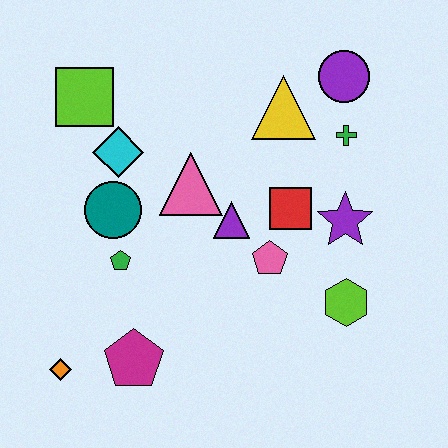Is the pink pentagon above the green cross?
No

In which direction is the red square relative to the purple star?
The red square is to the left of the purple star.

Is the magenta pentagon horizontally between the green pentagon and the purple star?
Yes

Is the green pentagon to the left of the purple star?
Yes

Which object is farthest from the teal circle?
The purple circle is farthest from the teal circle.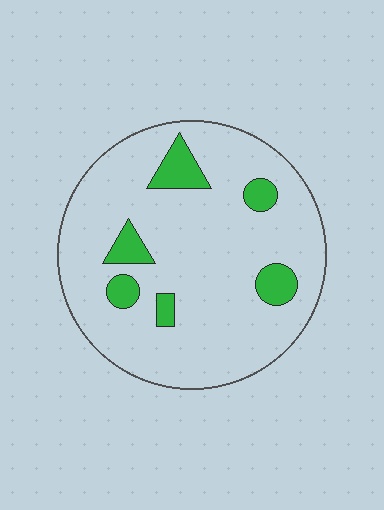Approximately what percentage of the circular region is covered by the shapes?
Approximately 10%.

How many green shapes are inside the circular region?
6.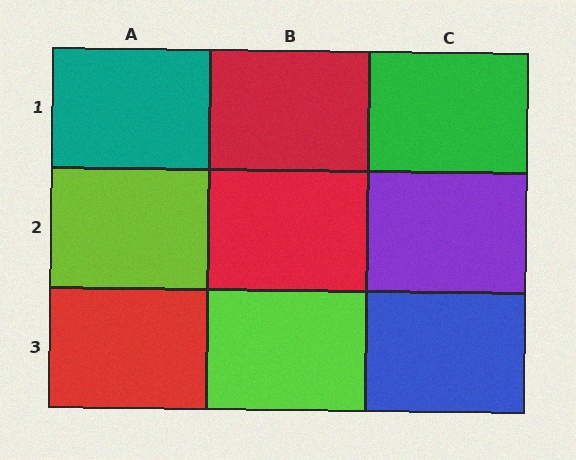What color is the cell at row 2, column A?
Lime.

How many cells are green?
1 cell is green.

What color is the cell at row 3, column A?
Red.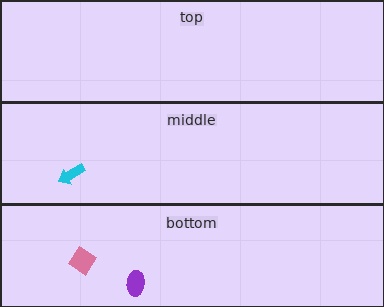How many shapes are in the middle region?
1.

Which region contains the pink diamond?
The bottom region.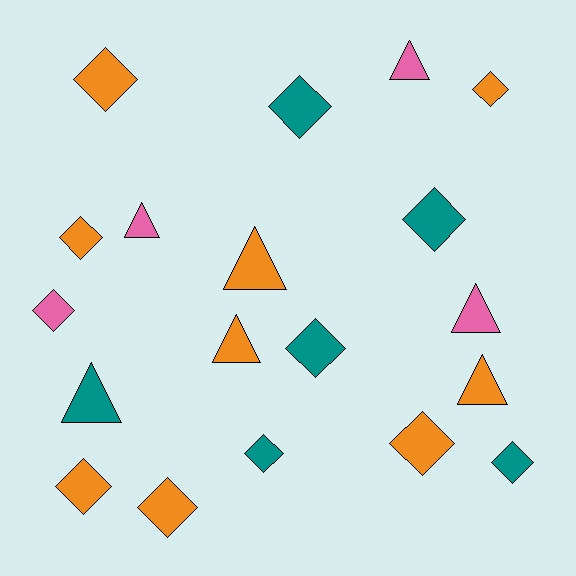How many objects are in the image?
There are 19 objects.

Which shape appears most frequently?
Diamond, with 12 objects.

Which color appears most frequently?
Orange, with 9 objects.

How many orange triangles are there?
There are 3 orange triangles.